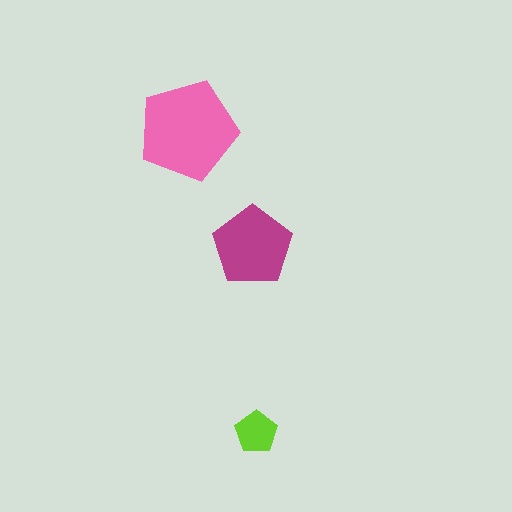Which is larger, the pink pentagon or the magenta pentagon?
The pink one.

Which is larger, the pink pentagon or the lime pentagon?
The pink one.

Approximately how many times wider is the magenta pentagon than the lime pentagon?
About 2 times wider.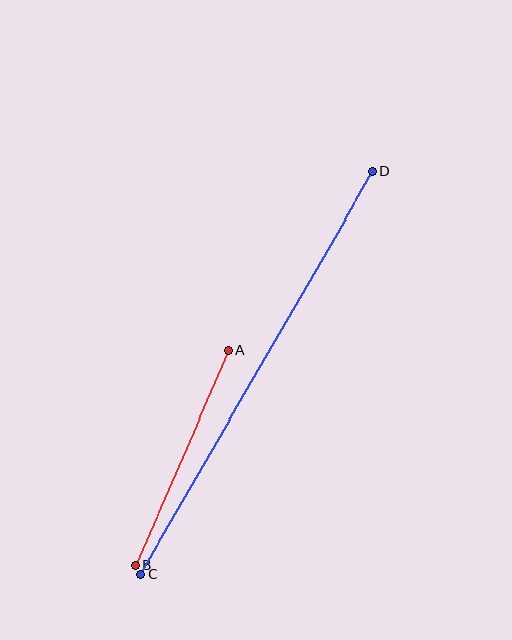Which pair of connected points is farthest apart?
Points C and D are farthest apart.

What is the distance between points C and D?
The distance is approximately 464 pixels.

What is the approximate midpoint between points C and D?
The midpoint is at approximately (257, 373) pixels.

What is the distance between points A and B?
The distance is approximately 234 pixels.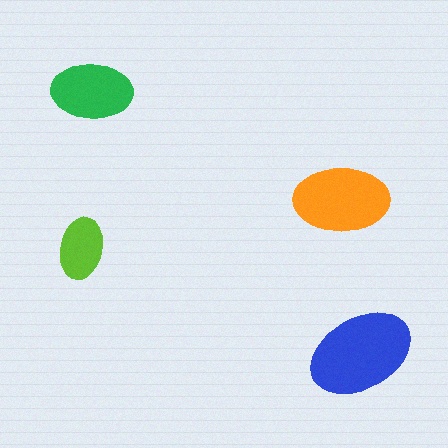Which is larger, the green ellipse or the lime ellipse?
The green one.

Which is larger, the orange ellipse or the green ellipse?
The orange one.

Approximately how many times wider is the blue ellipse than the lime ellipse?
About 1.5 times wider.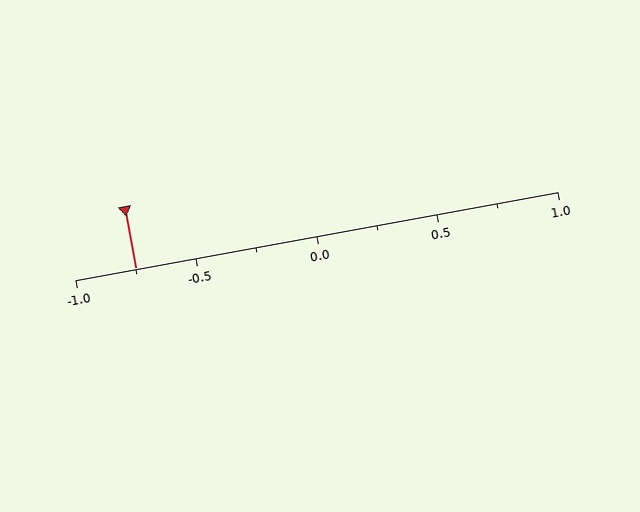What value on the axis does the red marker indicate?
The marker indicates approximately -0.75.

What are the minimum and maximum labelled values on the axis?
The axis runs from -1.0 to 1.0.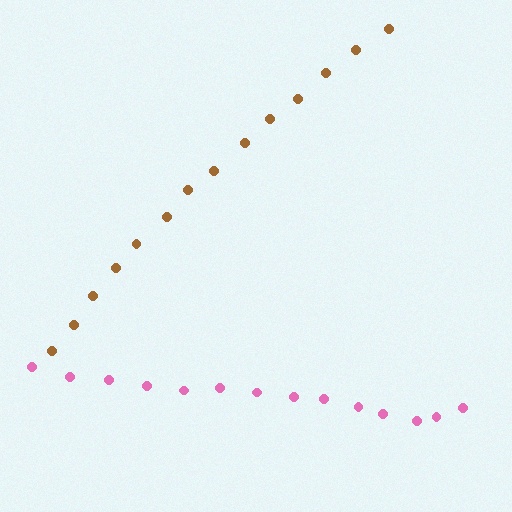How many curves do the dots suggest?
There are 2 distinct paths.